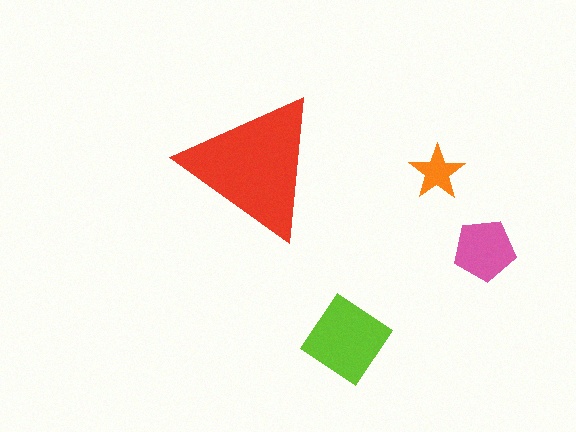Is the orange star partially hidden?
No, the orange star is fully visible.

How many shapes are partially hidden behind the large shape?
0 shapes are partially hidden.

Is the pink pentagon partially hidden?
No, the pink pentagon is fully visible.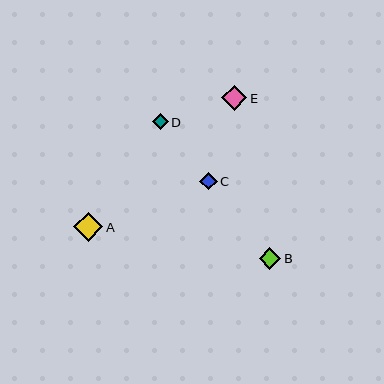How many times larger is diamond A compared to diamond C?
Diamond A is approximately 1.7 times the size of diamond C.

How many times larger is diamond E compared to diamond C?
Diamond E is approximately 1.4 times the size of diamond C.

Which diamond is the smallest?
Diamond D is the smallest with a size of approximately 16 pixels.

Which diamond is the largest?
Diamond A is the largest with a size of approximately 29 pixels.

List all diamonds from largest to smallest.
From largest to smallest: A, E, B, C, D.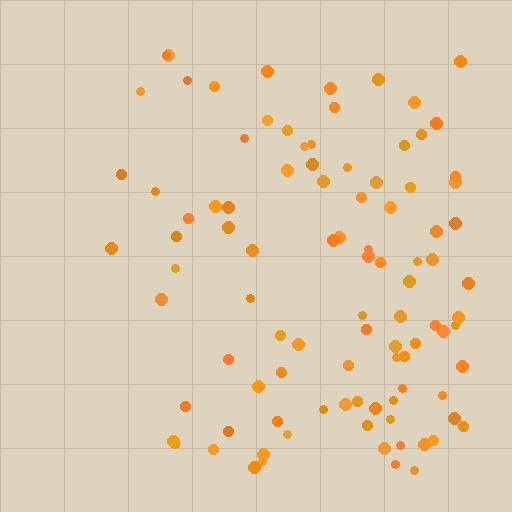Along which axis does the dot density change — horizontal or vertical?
Horizontal.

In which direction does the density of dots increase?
From left to right, with the right side densest.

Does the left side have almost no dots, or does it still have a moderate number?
Still a moderate number, just noticeably fewer than the right.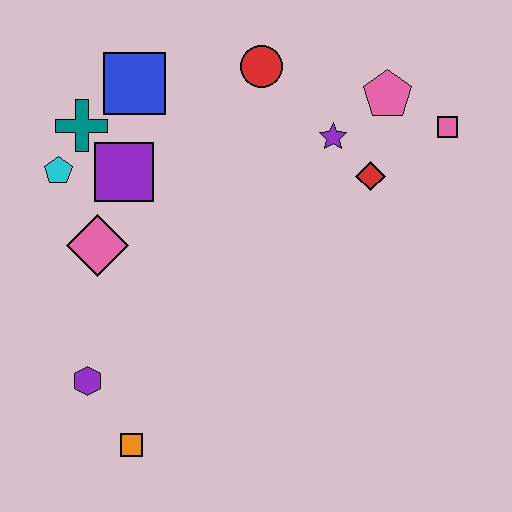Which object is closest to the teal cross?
The cyan pentagon is closest to the teal cross.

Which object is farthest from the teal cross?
The pink square is farthest from the teal cross.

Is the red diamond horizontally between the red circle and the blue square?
No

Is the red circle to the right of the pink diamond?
Yes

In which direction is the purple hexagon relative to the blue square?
The purple hexagon is below the blue square.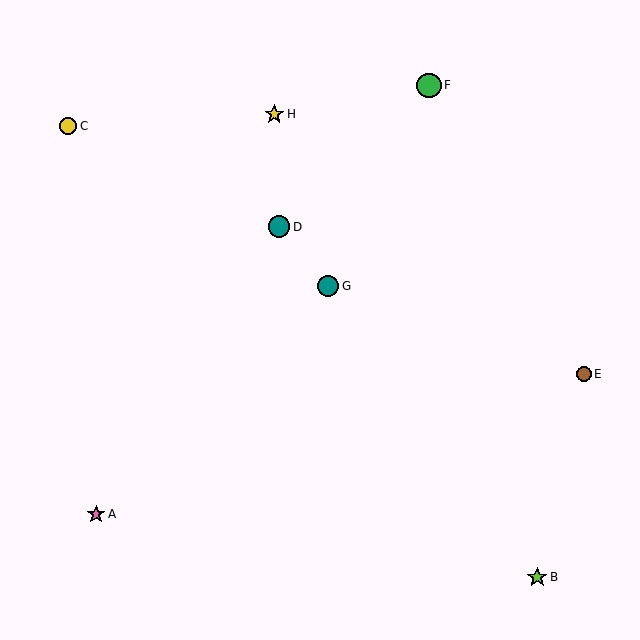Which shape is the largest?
The green circle (labeled F) is the largest.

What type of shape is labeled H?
Shape H is a yellow star.